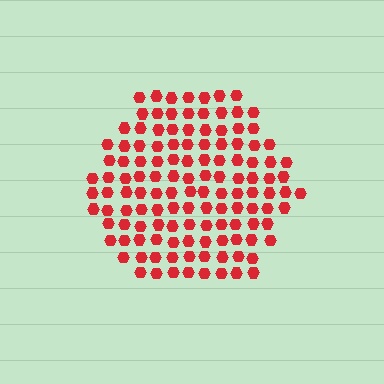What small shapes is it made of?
It is made of small hexagons.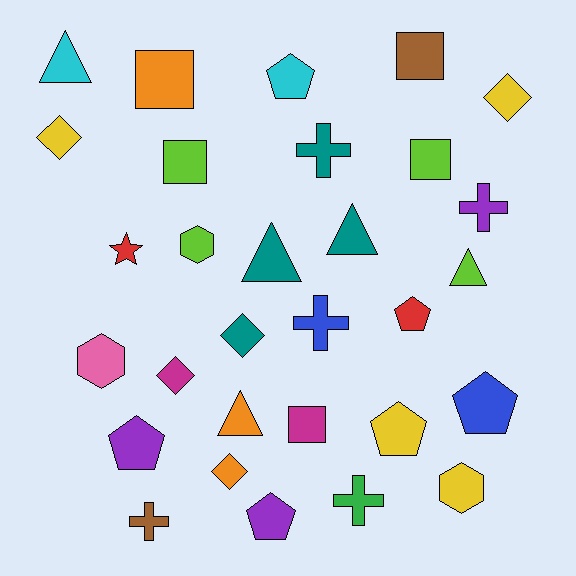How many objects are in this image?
There are 30 objects.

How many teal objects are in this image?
There are 4 teal objects.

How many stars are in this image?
There is 1 star.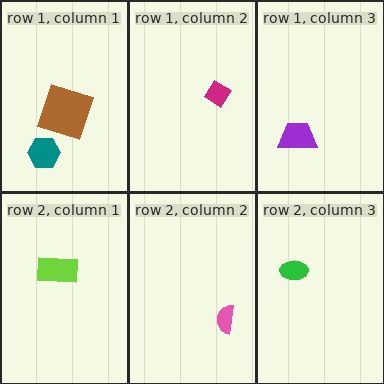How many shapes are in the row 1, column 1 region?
2.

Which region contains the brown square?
The row 1, column 1 region.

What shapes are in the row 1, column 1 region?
The brown square, the teal hexagon.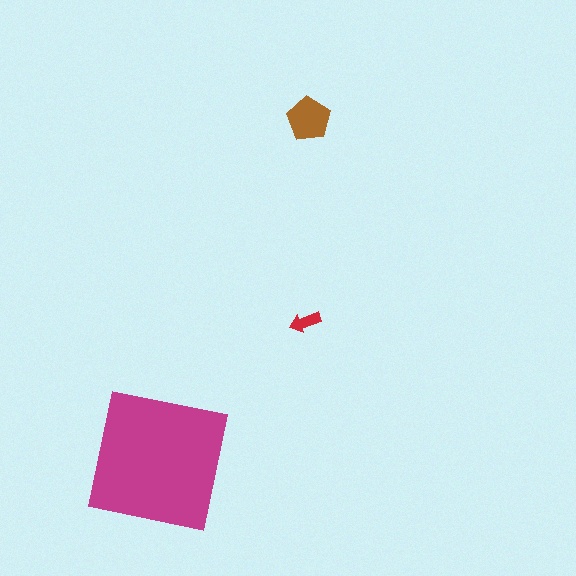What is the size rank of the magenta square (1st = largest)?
1st.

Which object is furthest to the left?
The magenta square is leftmost.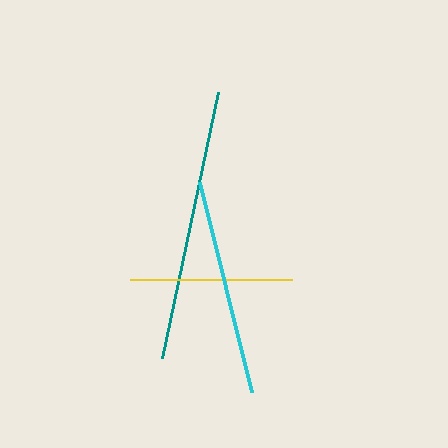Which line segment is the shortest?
The yellow line is the shortest at approximately 163 pixels.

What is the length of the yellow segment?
The yellow segment is approximately 163 pixels long.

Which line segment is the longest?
The teal line is the longest at approximately 271 pixels.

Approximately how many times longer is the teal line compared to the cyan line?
The teal line is approximately 1.3 times the length of the cyan line.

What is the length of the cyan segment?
The cyan segment is approximately 216 pixels long.